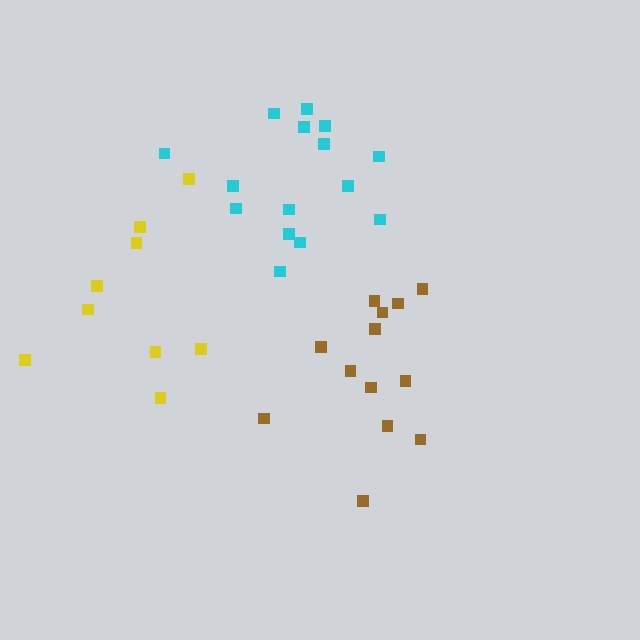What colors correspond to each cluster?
The clusters are colored: brown, yellow, cyan.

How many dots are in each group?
Group 1: 13 dots, Group 2: 9 dots, Group 3: 15 dots (37 total).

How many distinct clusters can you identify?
There are 3 distinct clusters.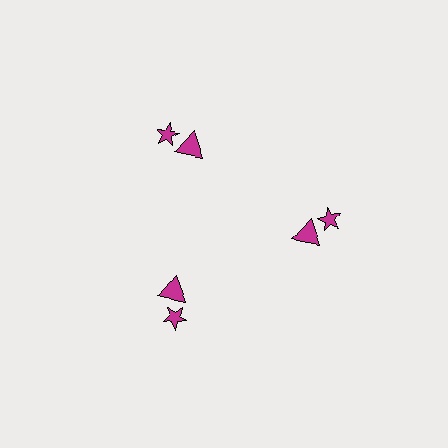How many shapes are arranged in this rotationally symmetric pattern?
There are 6 shapes, arranged in 3 groups of 2.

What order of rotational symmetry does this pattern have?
This pattern has 3-fold rotational symmetry.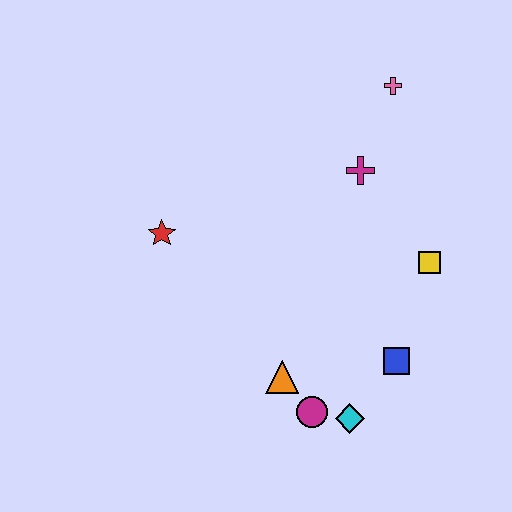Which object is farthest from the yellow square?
The red star is farthest from the yellow square.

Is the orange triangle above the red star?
No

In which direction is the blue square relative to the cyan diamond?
The blue square is above the cyan diamond.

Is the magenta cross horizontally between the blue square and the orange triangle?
Yes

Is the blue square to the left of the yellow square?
Yes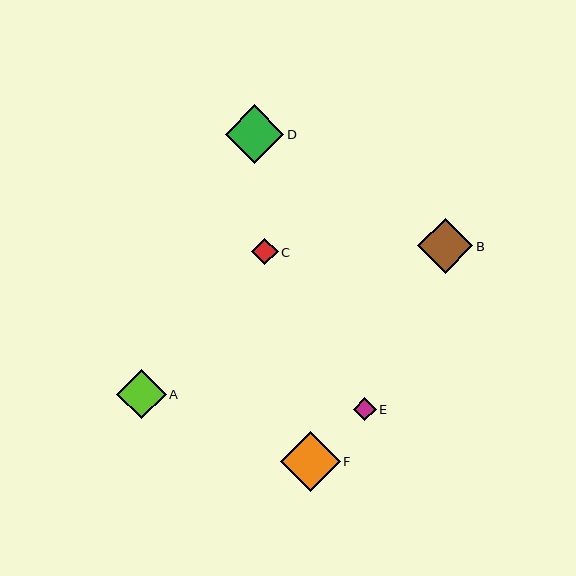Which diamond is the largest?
Diamond F is the largest with a size of approximately 60 pixels.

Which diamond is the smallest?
Diamond E is the smallest with a size of approximately 23 pixels.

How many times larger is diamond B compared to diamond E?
Diamond B is approximately 2.4 times the size of diamond E.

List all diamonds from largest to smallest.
From largest to smallest: F, D, B, A, C, E.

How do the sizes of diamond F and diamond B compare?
Diamond F and diamond B are approximately the same size.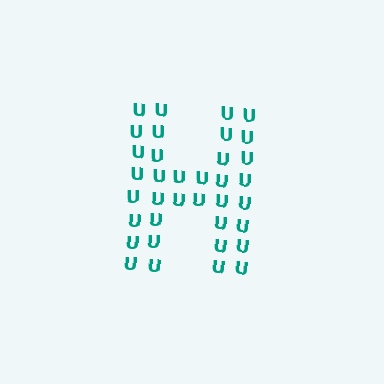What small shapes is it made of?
It is made of small letter U's.